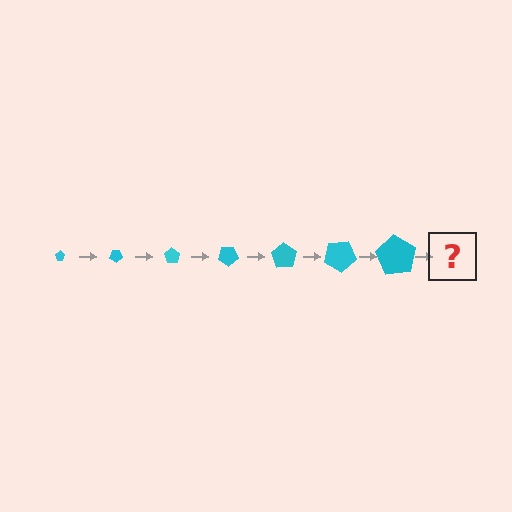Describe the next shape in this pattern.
It should be a pentagon, larger than the previous one and rotated 245 degrees from the start.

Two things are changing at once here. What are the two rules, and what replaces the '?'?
The two rules are that the pentagon grows larger each step and it rotates 35 degrees each step. The '?' should be a pentagon, larger than the previous one and rotated 245 degrees from the start.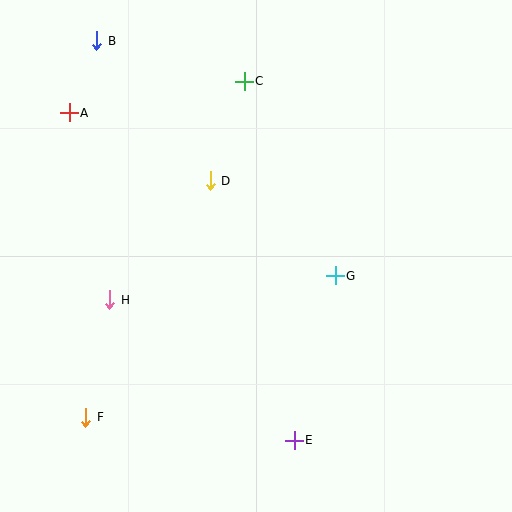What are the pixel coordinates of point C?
Point C is at (244, 81).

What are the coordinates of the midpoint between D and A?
The midpoint between D and A is at (140, 147).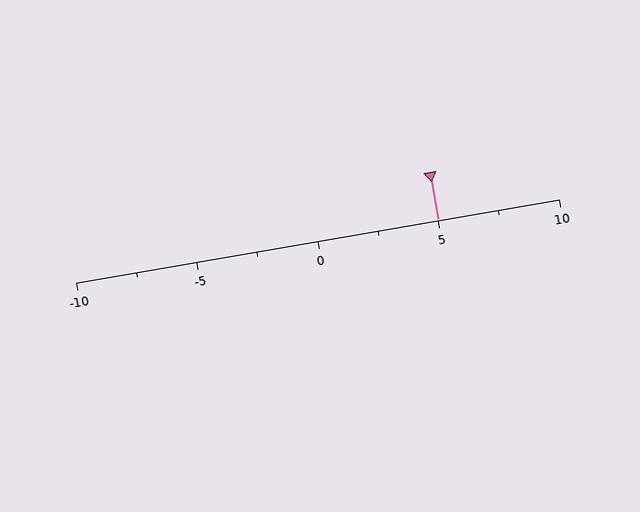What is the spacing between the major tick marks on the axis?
The major ticks are spaced 5 apart.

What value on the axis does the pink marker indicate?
The marker indicates approximately 5.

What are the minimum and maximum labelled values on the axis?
The axis runs from -10 to 10.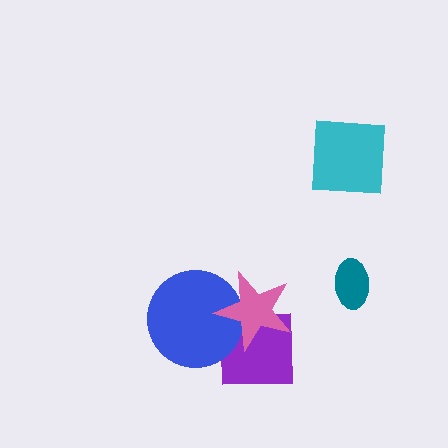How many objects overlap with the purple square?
2 objects overlap with the purple square.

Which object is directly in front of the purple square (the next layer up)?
The blue circle is directly in front of the purple square.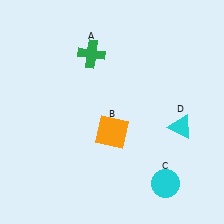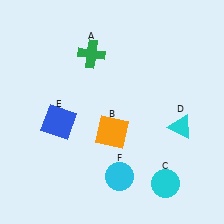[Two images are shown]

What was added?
A blue square (E), a cyan circle (F) were added in Image 2.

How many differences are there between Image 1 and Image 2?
There are 2 differences between the two images.